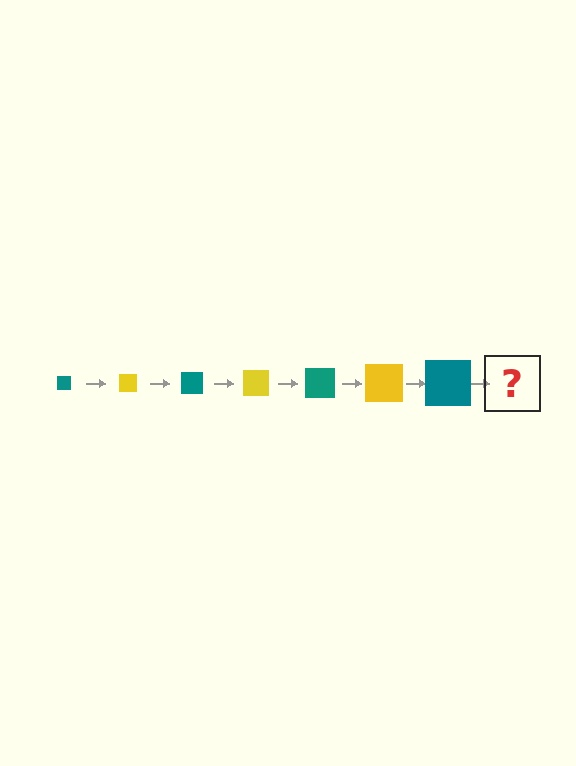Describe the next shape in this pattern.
It should be a yellow square, larger than the previous one.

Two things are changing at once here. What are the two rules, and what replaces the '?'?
The two rules are that the square grows larger each step and the color cycles through teal and yellow. The '?' should be a yellow square, larger than the previous one.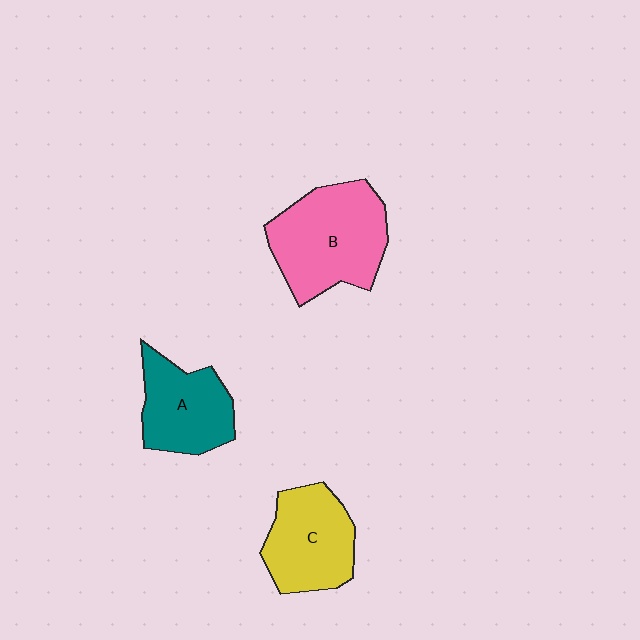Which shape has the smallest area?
Shape A (teal).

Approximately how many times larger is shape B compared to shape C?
Approximately 1.3 times.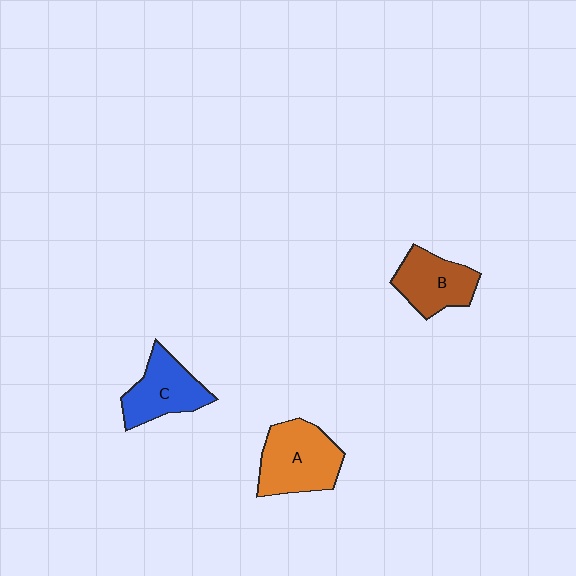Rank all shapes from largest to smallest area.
From largest to smallest: A (orange), C (blue), B (brown).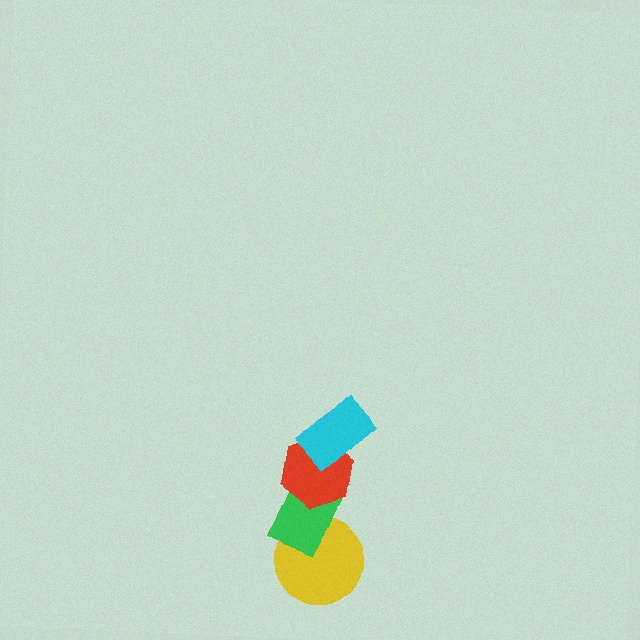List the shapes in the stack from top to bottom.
From top to bottom: the cyan rectangle, the red hexagon, the green rectangle, the yellow circle.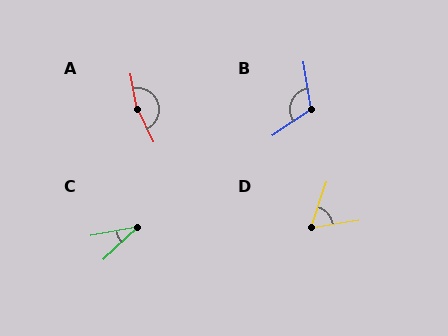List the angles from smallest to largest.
C (33°), D (61°), B (115°), A (164°).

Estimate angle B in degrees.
Approximately 115 degrees.